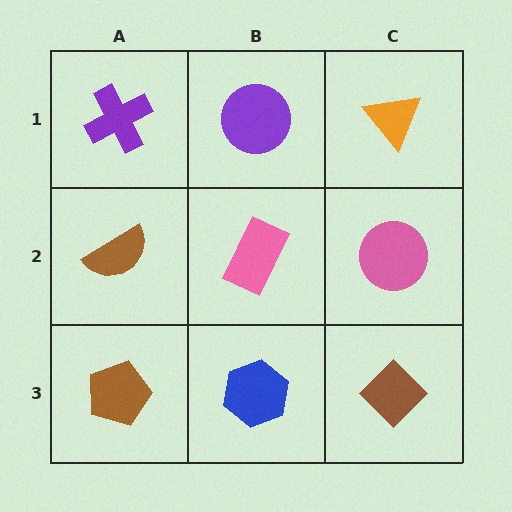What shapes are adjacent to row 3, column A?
A brown semicircle (row 2, column A), a blue hexagon (row 3, column B).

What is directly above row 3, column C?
A pink circle.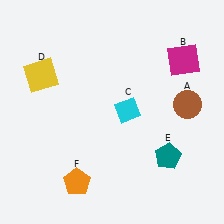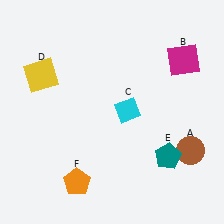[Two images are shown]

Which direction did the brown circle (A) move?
The brown circle (A) moved down.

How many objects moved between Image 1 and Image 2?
1 object moved between the two images.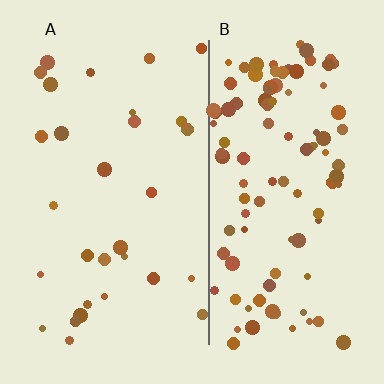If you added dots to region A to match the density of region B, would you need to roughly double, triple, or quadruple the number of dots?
Approximately triple.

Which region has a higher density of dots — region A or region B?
B (the right).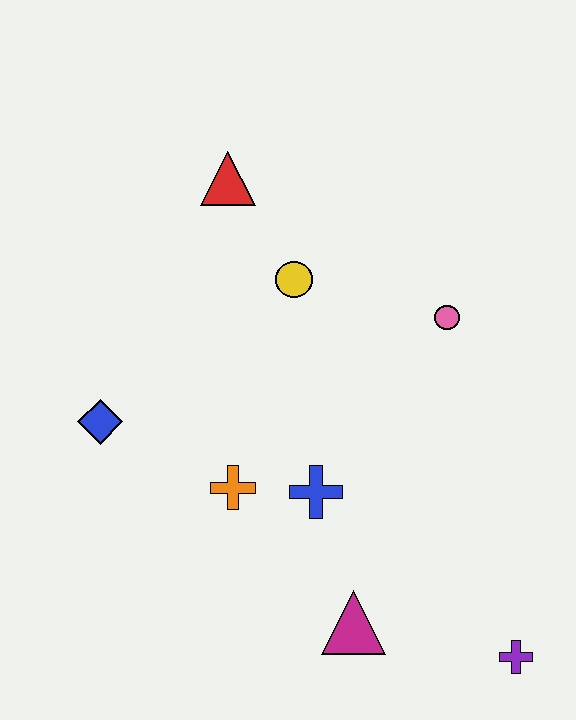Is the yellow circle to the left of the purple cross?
Yes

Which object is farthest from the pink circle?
The blue diamond is farthest from the pink circle.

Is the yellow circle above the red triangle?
No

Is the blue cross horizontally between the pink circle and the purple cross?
No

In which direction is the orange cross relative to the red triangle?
The orange cross is below the red triangle.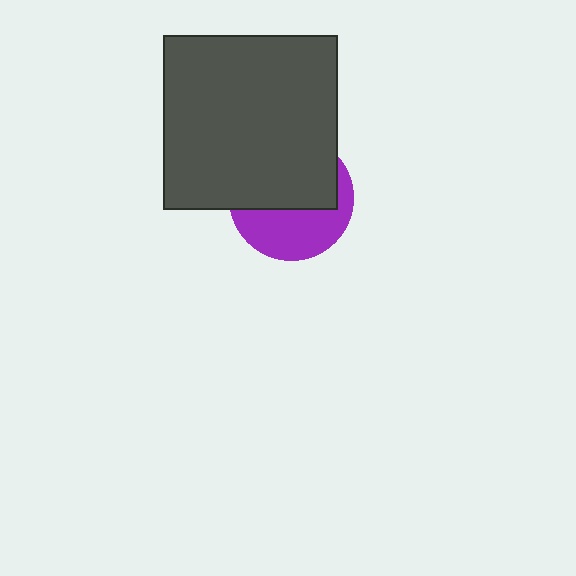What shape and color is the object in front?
The object in front is a dark gray square.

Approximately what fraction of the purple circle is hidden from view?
Roughly 56% of the purple circle is hidden behind the dark gray square.